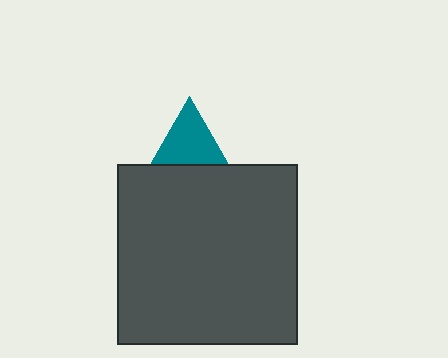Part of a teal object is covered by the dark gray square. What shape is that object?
It is a triangle.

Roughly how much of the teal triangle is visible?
About half of it is visible (roughly 50%).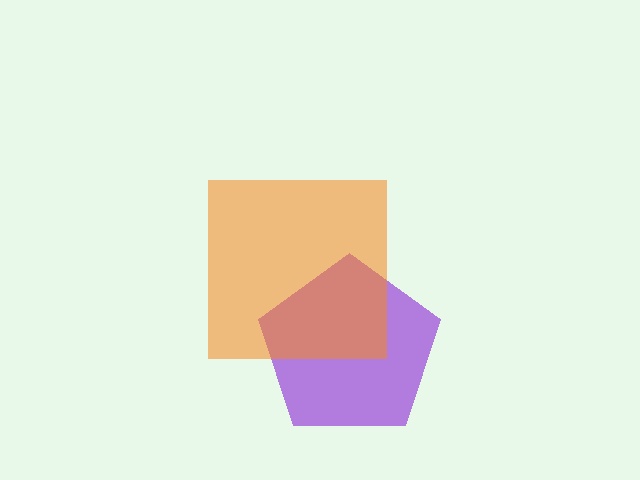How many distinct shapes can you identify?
There are 2 distinct shapes: a purple pentagon, an orange square.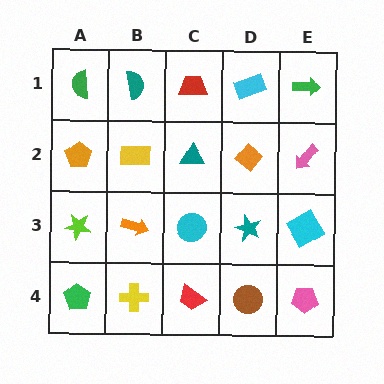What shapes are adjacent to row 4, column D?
A teal star (row 3, column D), a red trapezoid (row 4, column C), a pink pentagon (row 4, column E).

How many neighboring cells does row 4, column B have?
3.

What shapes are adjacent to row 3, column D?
An orange diamond (row 2, column D), a brown circle (row 4, column D), a cyan circle (row 3, column C), a cyan diamond (row 3, column E).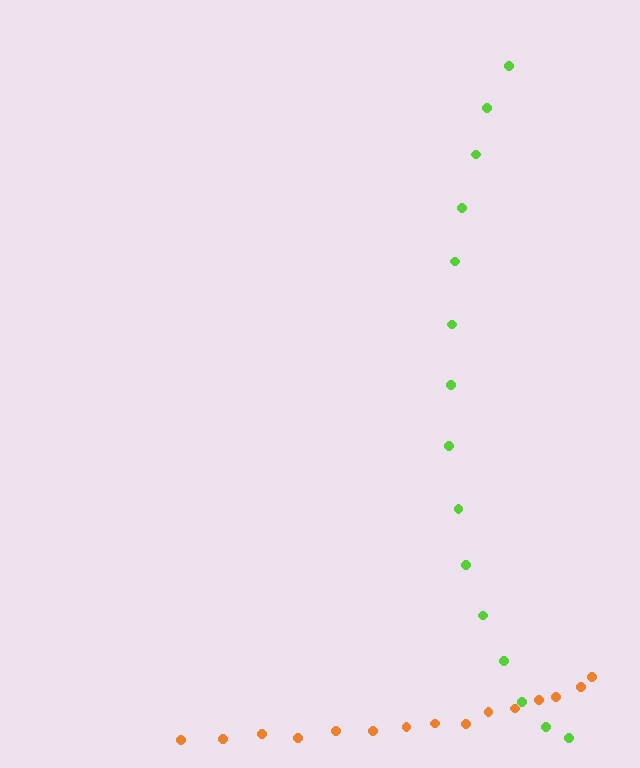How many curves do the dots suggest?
There are 2 distinct paths.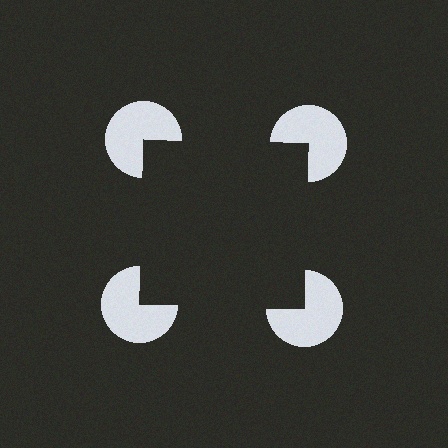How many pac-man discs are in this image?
There are 4 — one at each vertex of the illusory square.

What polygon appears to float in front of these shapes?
An illusory square — its edges are inferred from the aligned wedge cuts in the pac-man discs, not physically drawn.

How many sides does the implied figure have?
4 sides.